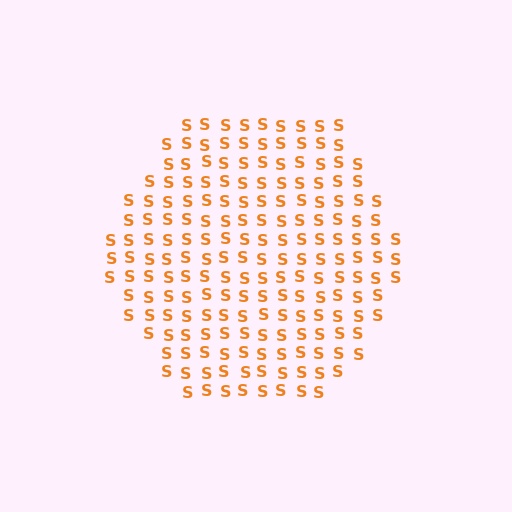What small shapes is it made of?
It is made of small letter S's.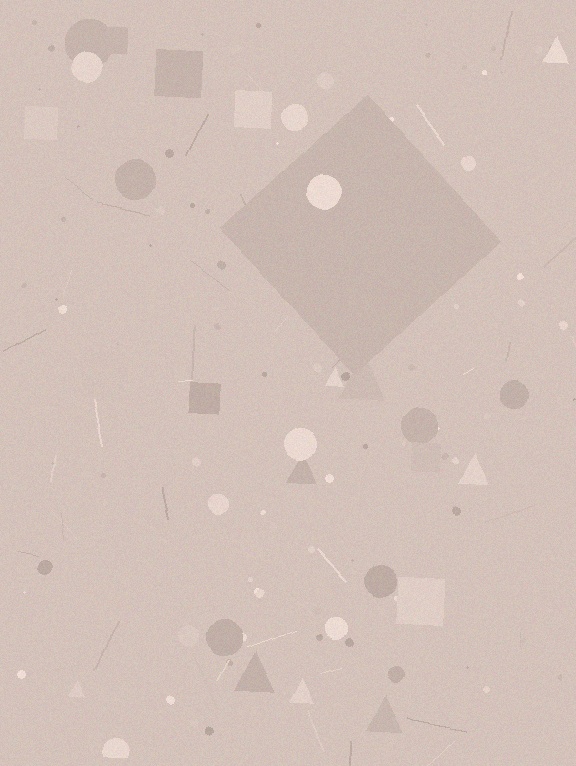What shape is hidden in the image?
A diamond is hidden in the image.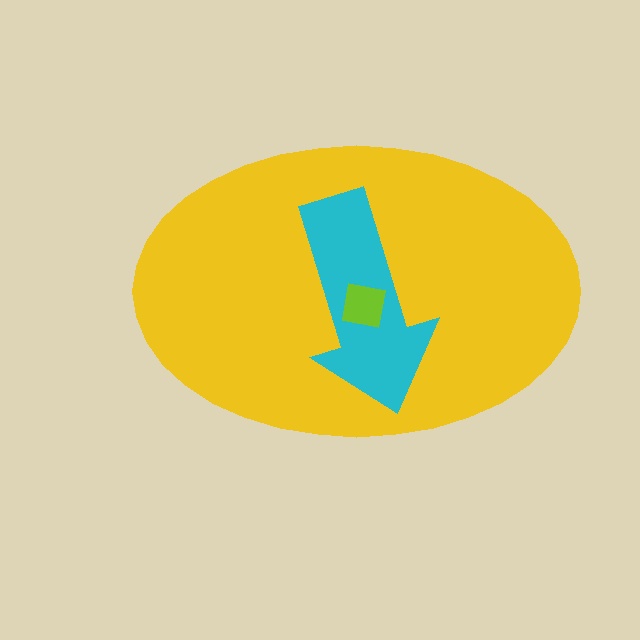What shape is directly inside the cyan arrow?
The lime square.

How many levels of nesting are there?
3.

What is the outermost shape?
The yellow ellipse.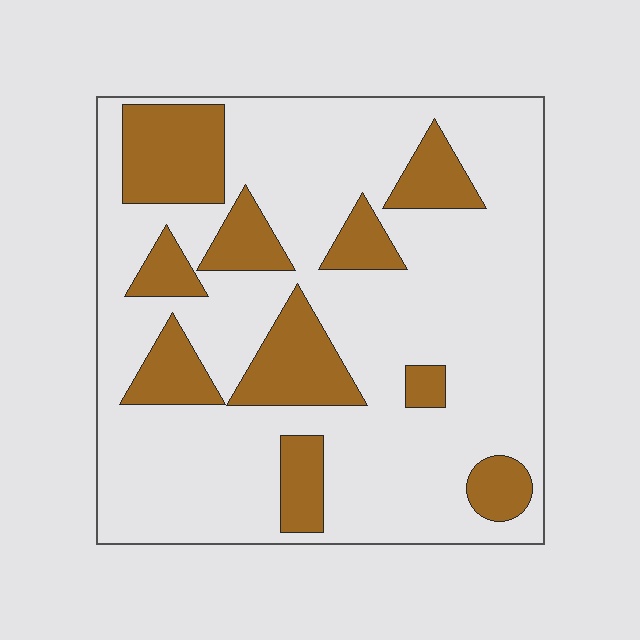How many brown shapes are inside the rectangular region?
10.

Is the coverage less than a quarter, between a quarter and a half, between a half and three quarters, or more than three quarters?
Less than a quarter.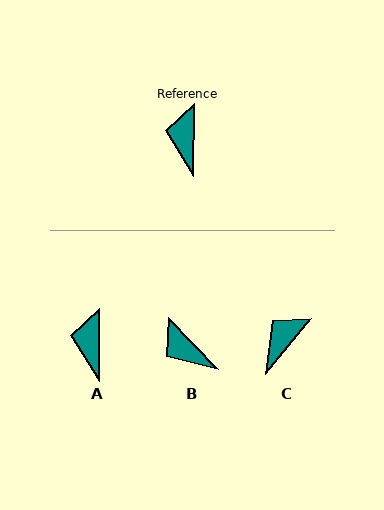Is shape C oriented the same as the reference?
No, it is off by about 39 degrees.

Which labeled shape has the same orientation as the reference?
A.